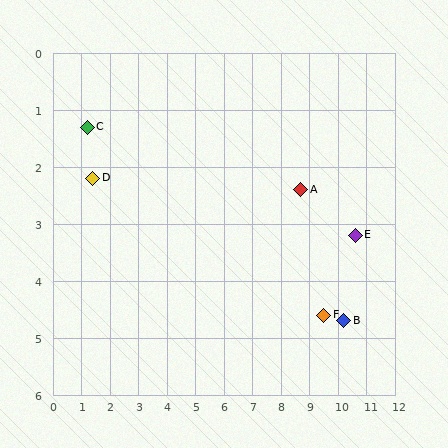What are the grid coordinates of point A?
Point A is at approximately (8.7, 2.4).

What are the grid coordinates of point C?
Point C is at approximately (1.2, 1.3).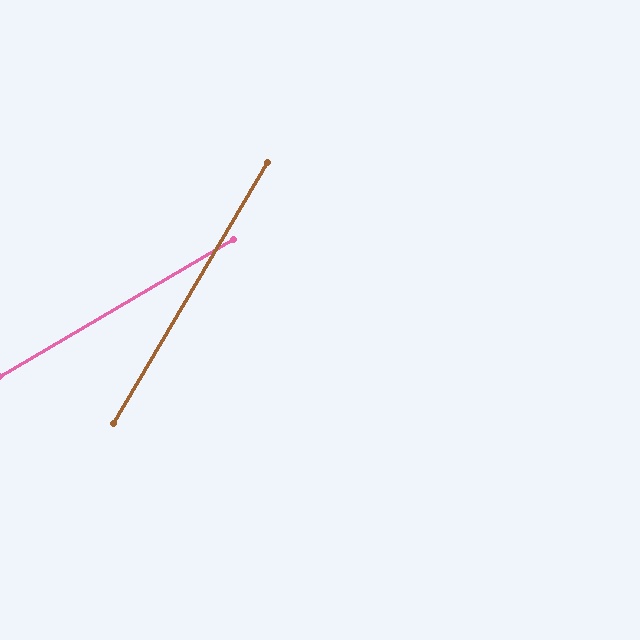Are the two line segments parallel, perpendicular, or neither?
Neither parallel nor perpendicular — they differ by about 29°.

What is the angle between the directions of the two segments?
Approximately 29 degrees.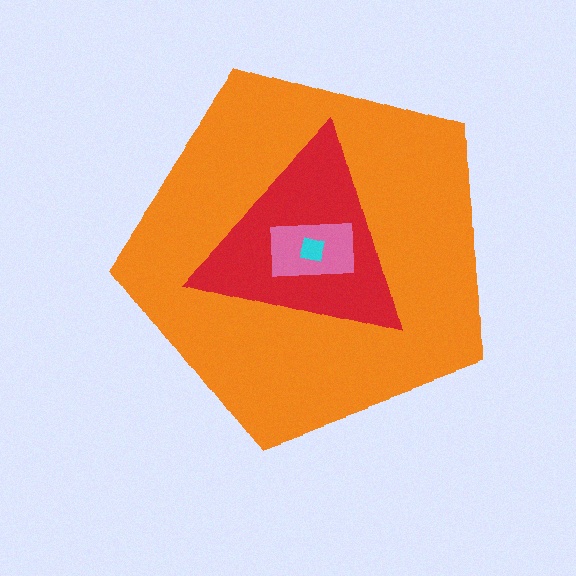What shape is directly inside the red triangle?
The pink rectangle.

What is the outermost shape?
The orange pentagon.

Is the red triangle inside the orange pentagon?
Yes.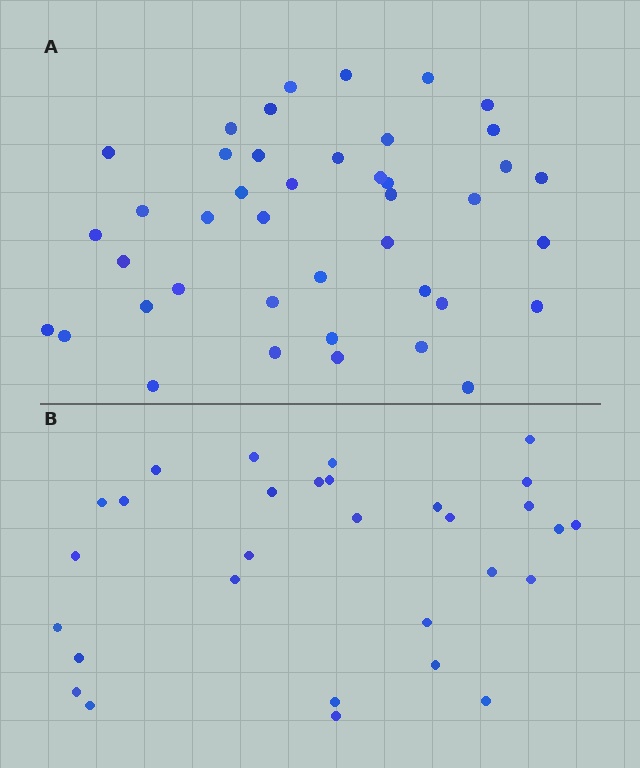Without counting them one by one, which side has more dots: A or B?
Region A (the top region) has more dots.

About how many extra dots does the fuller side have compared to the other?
Region A has roughly 12 or so more dots than region B.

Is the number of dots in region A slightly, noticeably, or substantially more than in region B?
Region A has noticeably more, but not dramatically so. The ratio is roughly 1.4 to 1.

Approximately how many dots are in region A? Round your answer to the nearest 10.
About 40 dots. (The exact count is 42, which rounds to 40.)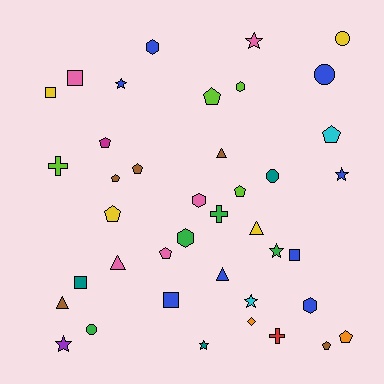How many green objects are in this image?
There are 4 green objects.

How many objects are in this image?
There are 40 objects.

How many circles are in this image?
There are 4 circles.